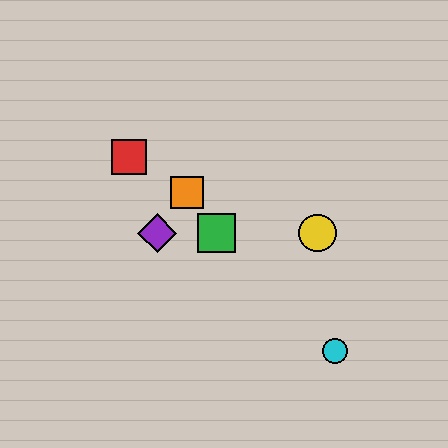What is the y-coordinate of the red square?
The red square is at y≈157.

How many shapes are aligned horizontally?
4 shapes (the blue square, the green square, the yellow circle, the purple diamond) are aligned horizontally.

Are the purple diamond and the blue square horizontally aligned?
Yes, both are at y≈233.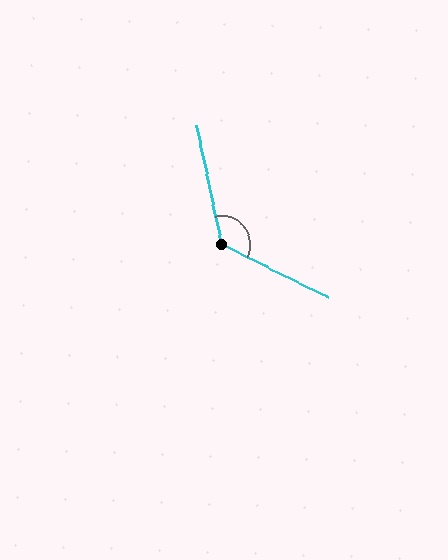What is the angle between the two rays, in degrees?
Approximately 128 degrees.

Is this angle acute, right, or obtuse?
It is obtuse.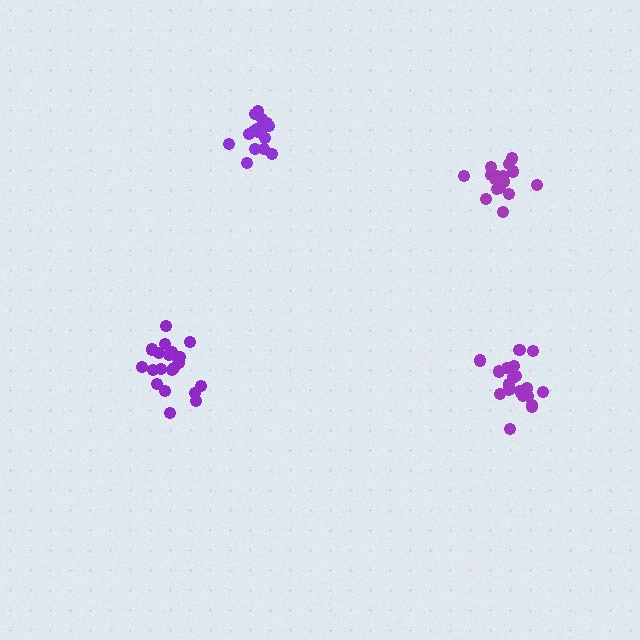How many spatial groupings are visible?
There are 4 spatial groupings.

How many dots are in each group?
Group 1: 17 dots, Group 2: 17 dots, Group 3: 21 dots, Group 4: 21 dots (76 total).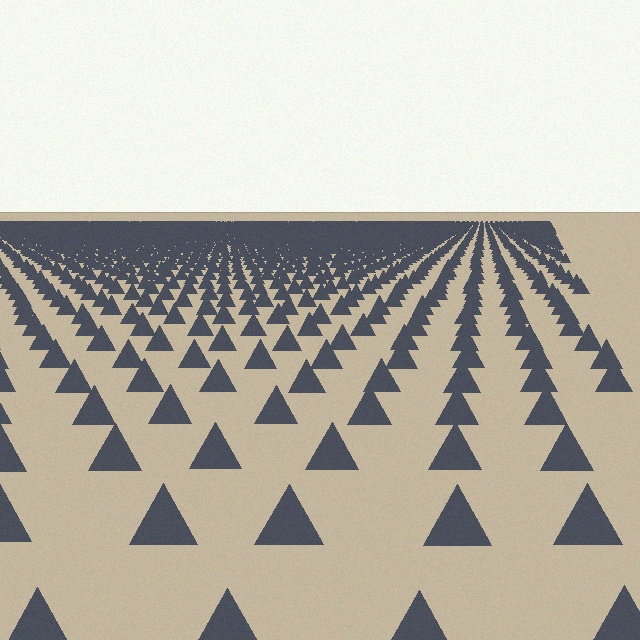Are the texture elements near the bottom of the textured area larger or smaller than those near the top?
Larger. Near the bottom, elements are closer to the viewer and appear at a bigger on-screen size.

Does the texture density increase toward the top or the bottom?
Density increases toward the top.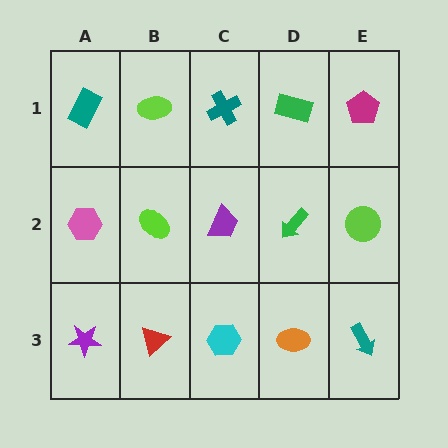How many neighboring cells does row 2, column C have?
4.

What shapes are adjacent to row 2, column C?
A teal cross (row 1, column C), a cyan hexagon (row 3, column C), a lime ellipse (row 2, column B), a green arrow (row 2, column D).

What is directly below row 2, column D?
An orange ellipse.